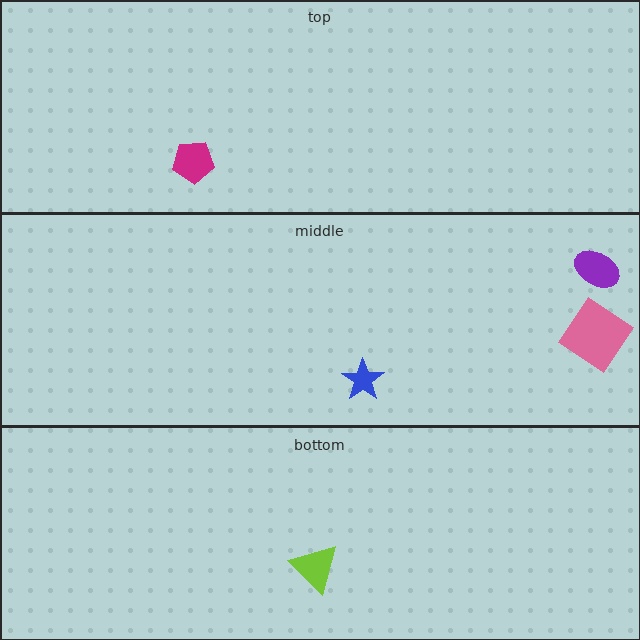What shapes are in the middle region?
The pink diamond, the purple ellipse, the blue star.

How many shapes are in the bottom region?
1.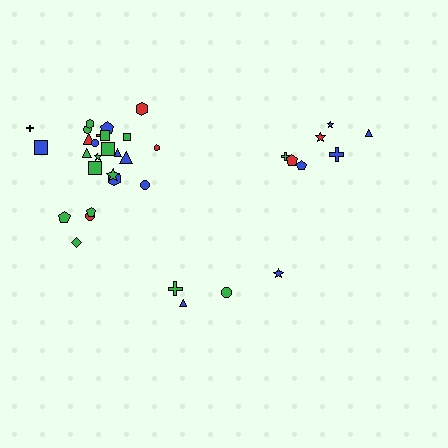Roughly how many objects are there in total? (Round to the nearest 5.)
Roughly 35 objects in total.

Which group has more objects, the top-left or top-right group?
The top-left group.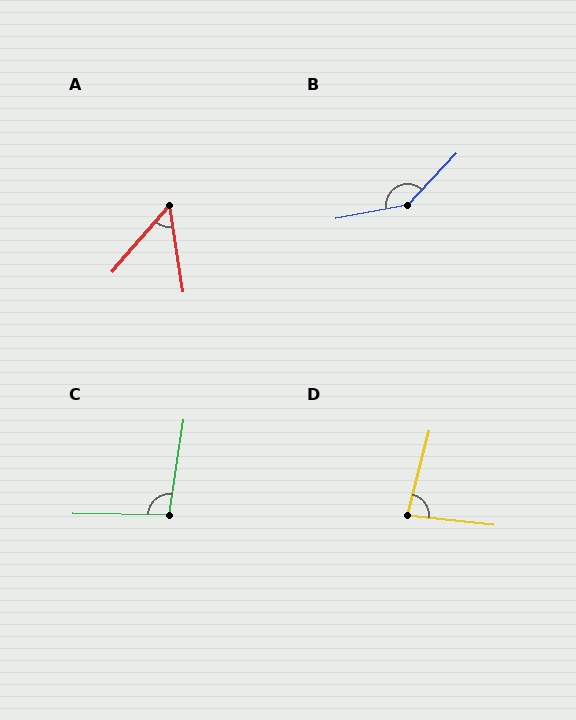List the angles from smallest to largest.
A (50°), D (82°), C (97°), B (144°).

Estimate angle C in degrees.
Approximately 97 degrees.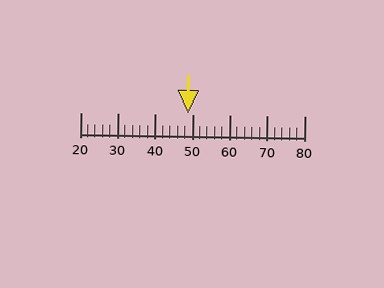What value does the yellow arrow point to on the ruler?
The yellow arrow points to approximately 49.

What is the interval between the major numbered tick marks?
The major tick marks are spaced 10 units apart.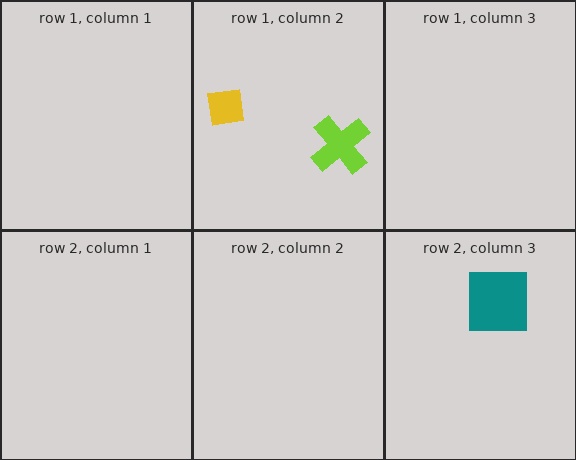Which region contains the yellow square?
The row 1, column 2 region.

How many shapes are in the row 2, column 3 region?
1.